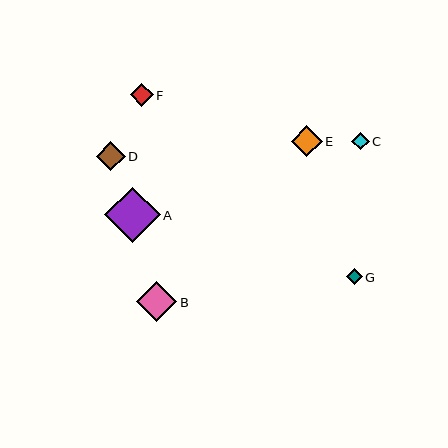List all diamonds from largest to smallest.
From largest to smallest: A, B, E, D, F, C, G.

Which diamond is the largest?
Diamond A is the largest with a size of approximately 56 pixels.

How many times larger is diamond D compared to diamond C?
Diamond D is approximately 1.7 times the size of diamond C.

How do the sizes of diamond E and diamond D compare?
Diamond E and diamond D are approximately the same size.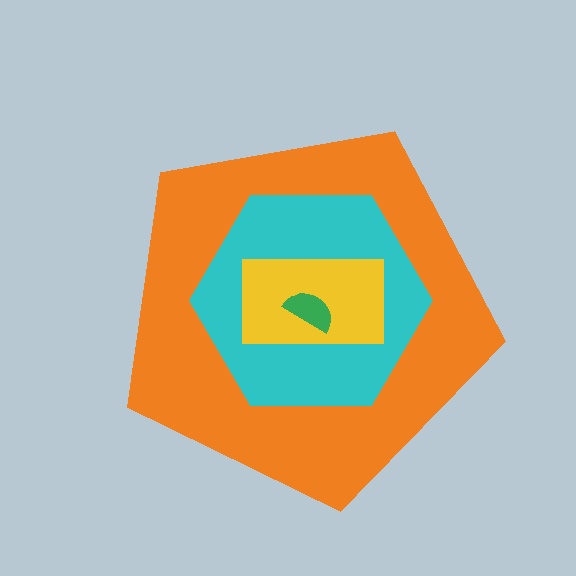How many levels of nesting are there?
4.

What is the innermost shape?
The green semicircle.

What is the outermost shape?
The orange pentagon.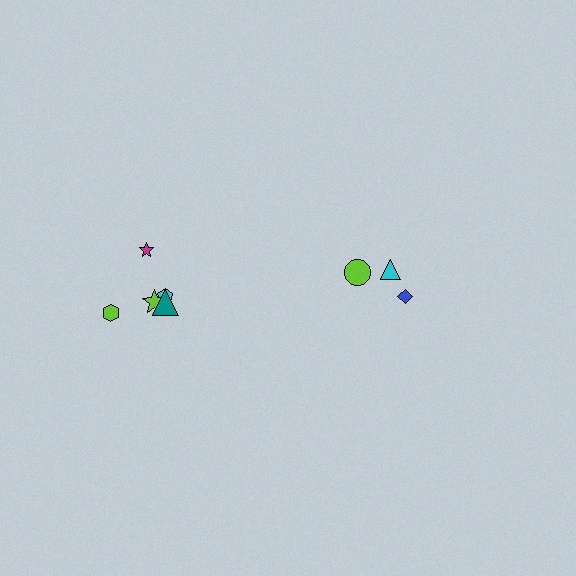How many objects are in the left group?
There are 5 objects.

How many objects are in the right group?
There are 3 objects.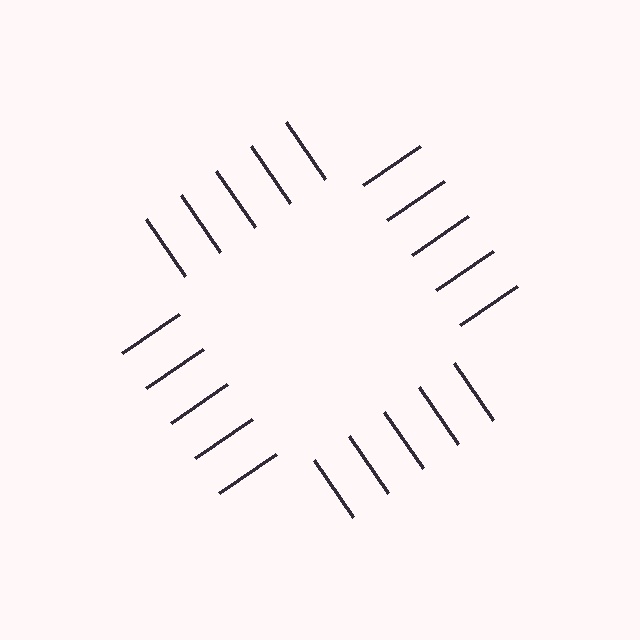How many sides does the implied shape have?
4 sides — the line-ends trace a square.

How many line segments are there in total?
20 — 5 along each of the 4 edges.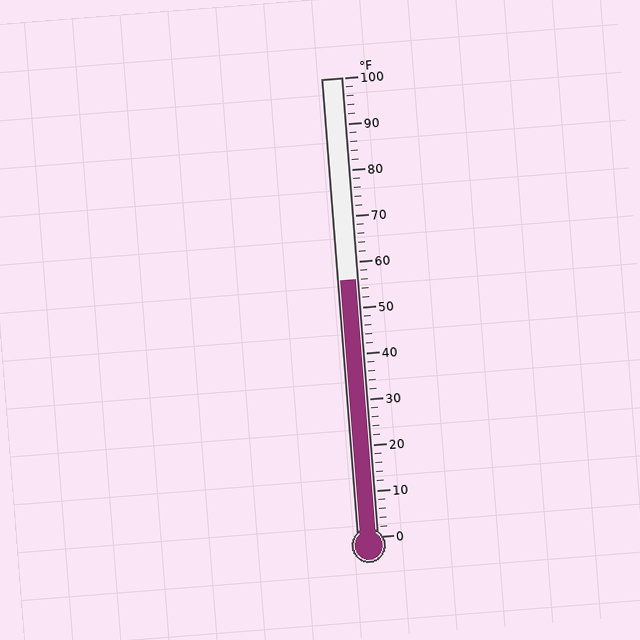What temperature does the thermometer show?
The thermometer shows approximately 56°F.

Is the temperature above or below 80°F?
The temperature is below 80°F.